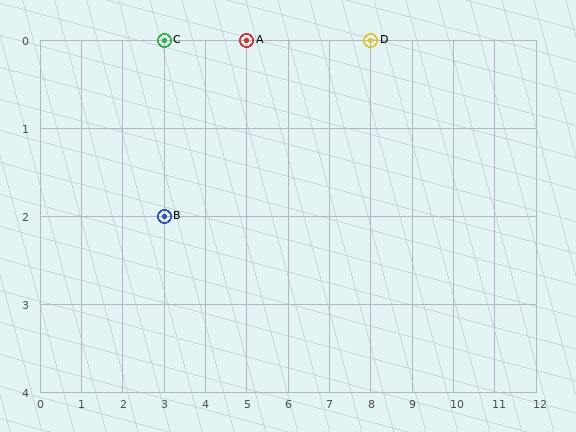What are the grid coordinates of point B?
Point B is at grid coordinates (3, 2).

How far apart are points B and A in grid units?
Points B and A are 2 columns and 2 rows apart (about 2.8 grid units diagonally).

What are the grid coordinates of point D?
Point D is at grid coordinates (8, 0).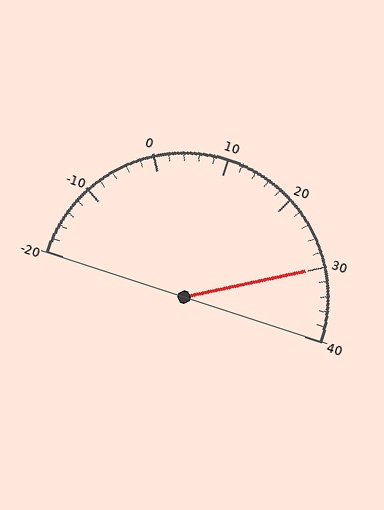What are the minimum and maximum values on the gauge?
The gauge ranges from -20 to 40.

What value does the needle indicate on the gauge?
The needle indicates approximately 30.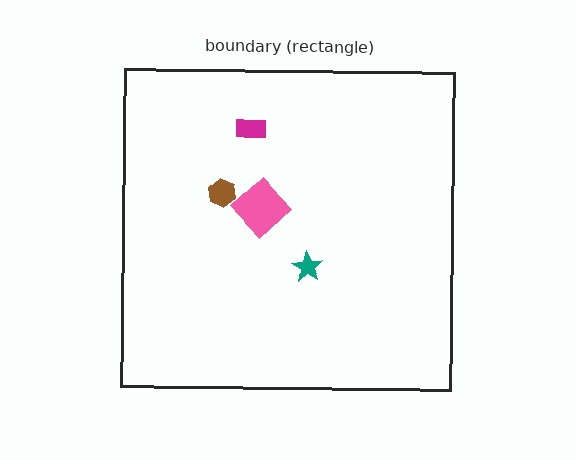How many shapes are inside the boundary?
4 inside, 0 outside.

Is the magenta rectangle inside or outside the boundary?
Inside.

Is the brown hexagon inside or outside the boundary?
Inside.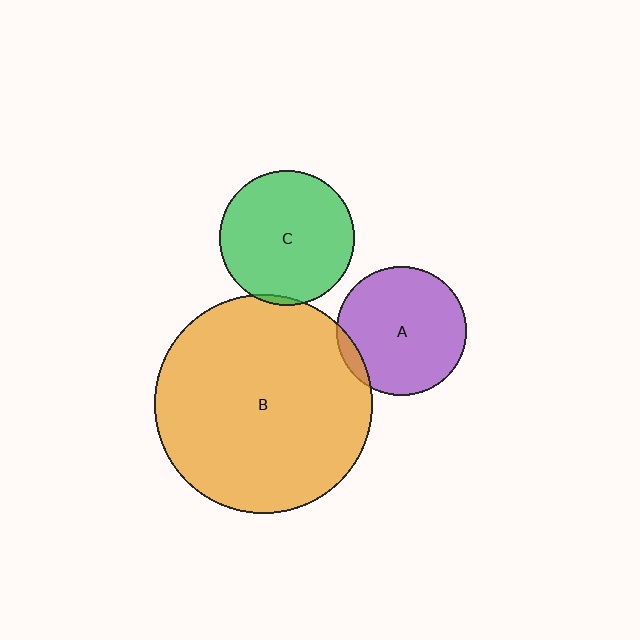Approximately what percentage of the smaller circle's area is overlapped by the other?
Approximately 5%.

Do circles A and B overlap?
Yes.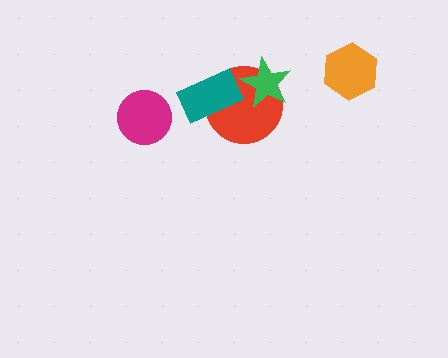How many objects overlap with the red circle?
2 objects overlap with the red circle.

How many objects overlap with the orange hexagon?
0 objects overlap with the orange hexagon.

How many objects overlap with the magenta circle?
0 objects overlap with the magenta circle.